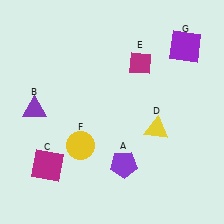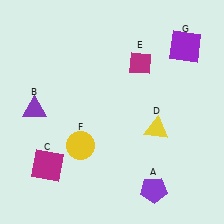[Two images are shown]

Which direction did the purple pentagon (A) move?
The purple pentagon (A) moved right.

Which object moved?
The purple pentagon (A) moved right.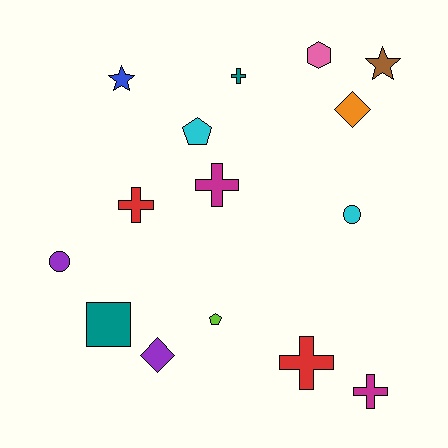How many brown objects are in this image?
There is 1 brown object.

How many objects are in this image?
There are 15 objects.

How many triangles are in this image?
There are no triangles.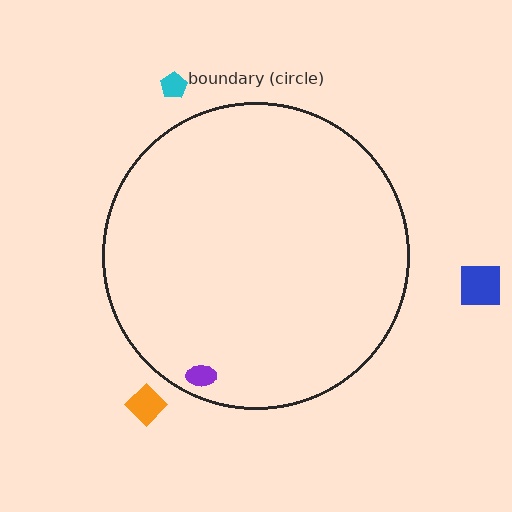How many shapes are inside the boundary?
1 inside, 3 outside.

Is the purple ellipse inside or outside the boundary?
Inside.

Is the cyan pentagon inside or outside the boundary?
Outside.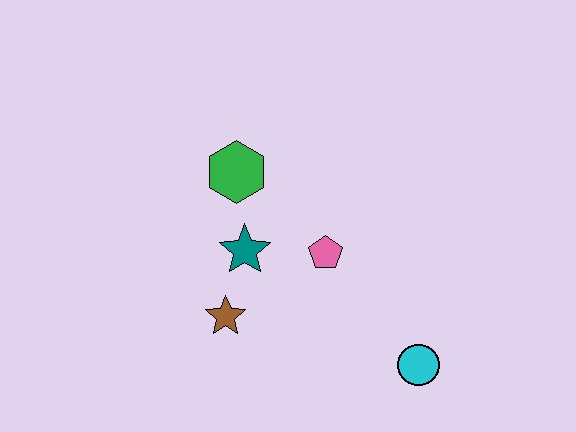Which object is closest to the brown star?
The teal star is closest to the brown star.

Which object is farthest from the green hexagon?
The cyan circle is farthest from the green hexagon.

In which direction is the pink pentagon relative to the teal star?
The pink pentagon is to the right of the teal star.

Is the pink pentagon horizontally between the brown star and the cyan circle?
Yes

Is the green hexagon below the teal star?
No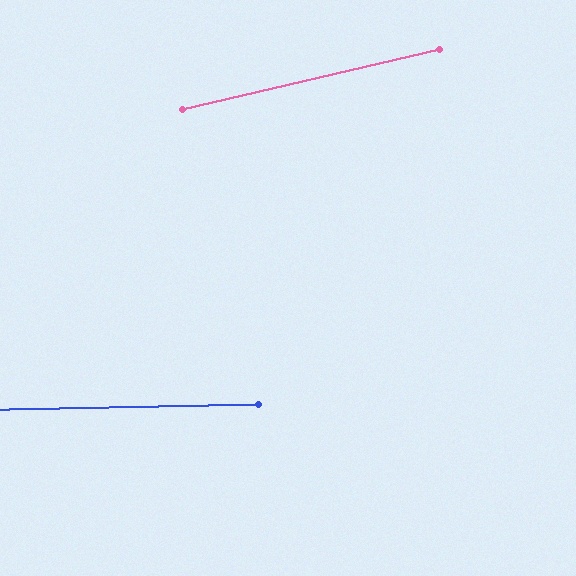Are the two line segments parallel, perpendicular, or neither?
Neither parallel nor perpendicular — they differ by about 12°.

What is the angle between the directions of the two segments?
Approximately 12 degrees.